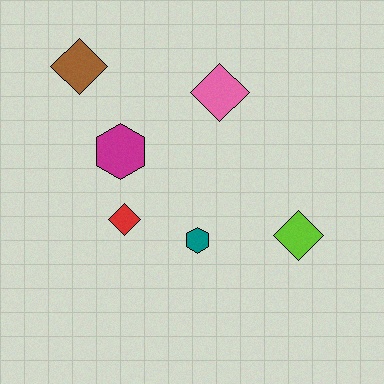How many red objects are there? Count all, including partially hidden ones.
There is 1 red object.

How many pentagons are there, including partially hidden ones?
There are no pentagons.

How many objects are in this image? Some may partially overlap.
There are 6 objects.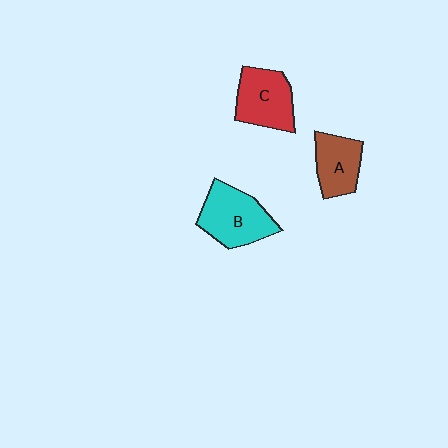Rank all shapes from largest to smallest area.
From largest to smallest: B (cyan), C (red), A (brown).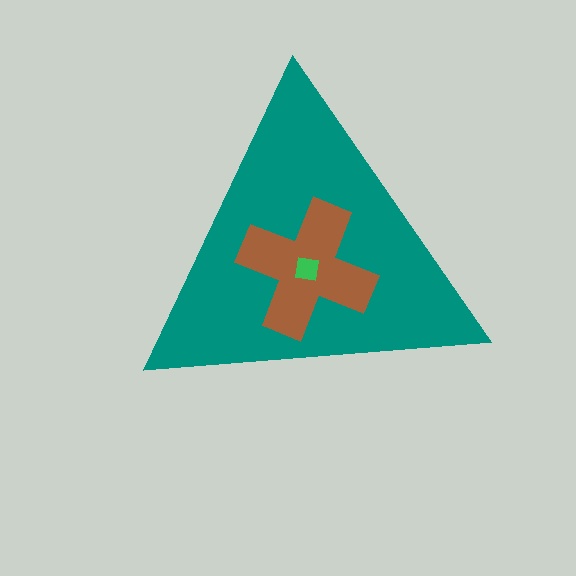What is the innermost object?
The green square.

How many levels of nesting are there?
3.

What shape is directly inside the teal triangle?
The brown cross.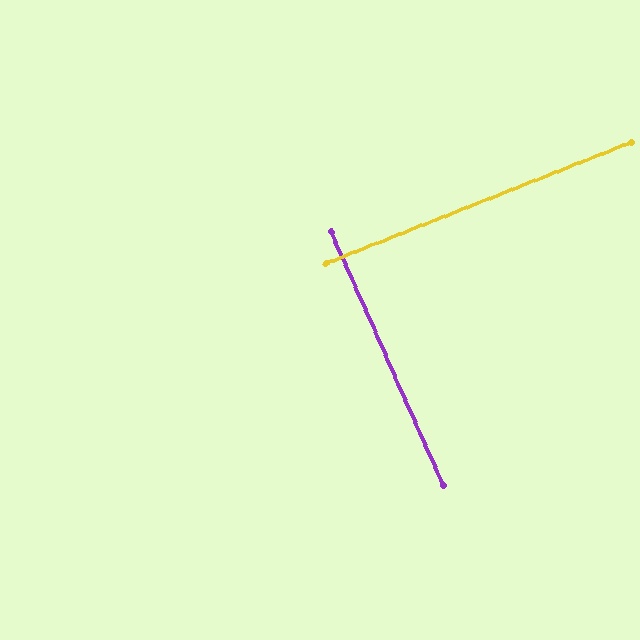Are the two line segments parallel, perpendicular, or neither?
Perpendicular — they meet at approximately 88°.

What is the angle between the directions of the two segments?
Approximately 88 degrees.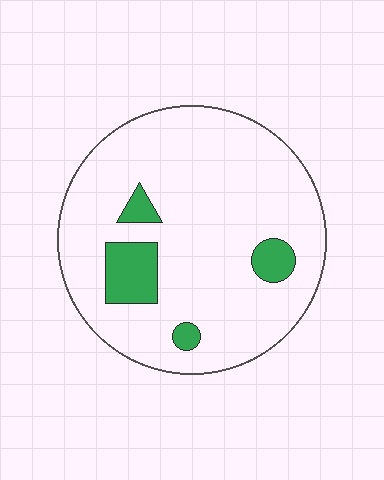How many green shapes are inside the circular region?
4.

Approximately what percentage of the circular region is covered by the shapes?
Approximately 10%.